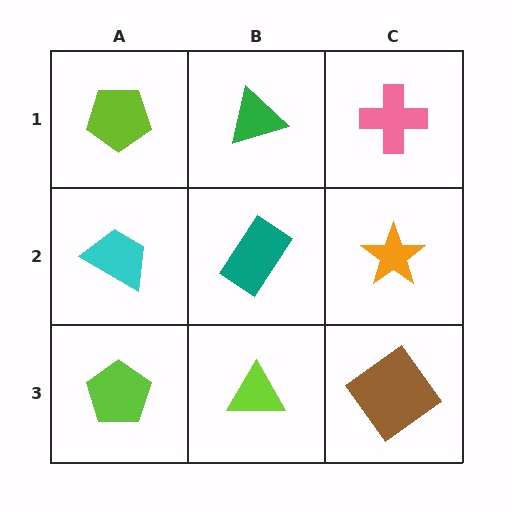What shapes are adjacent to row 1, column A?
A cyan trapezoid (row 2, column A), a green triangle (row 1, column B).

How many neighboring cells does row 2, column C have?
3.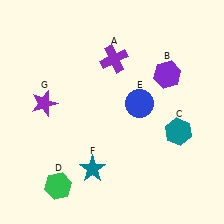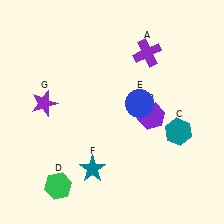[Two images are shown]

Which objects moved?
The objects that moved are: the purple cross (A), the purple hexagon (B).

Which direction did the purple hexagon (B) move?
The purple hexagon (B) moved down.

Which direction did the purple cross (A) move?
The purple cross (A) moved right.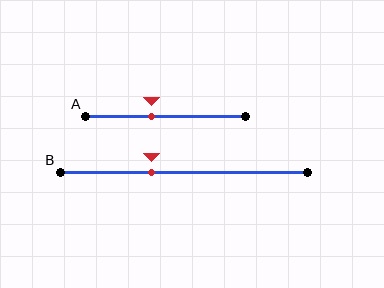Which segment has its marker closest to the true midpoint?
Segment A has its marker closest to the true midpoint.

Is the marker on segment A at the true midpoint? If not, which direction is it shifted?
No, the marker on segment A is shifted to the left by about 9% of the segment length.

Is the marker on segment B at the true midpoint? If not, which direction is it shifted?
No, the marker on segment B is shifted to the left by about 13% of the segment length.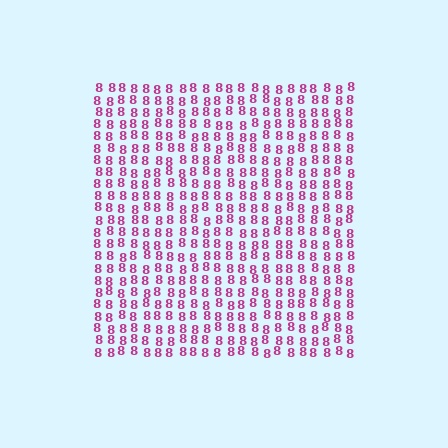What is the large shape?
The large shape is a square.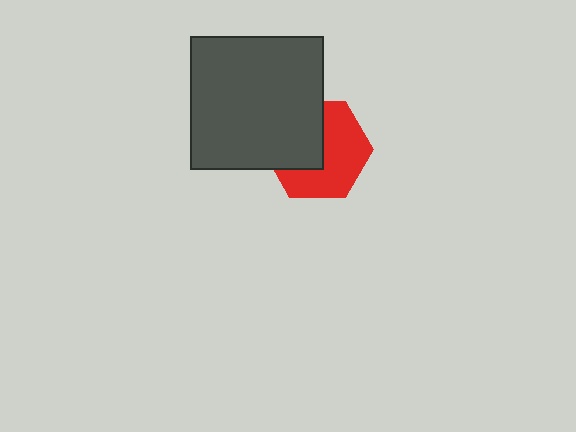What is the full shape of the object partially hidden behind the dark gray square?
The partially hidden object is a red hexagon.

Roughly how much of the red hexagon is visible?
About half of it is visible (roughly 58%).